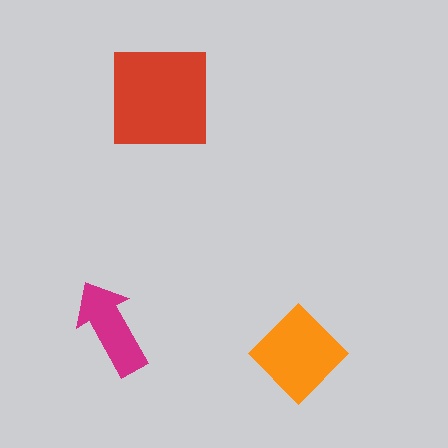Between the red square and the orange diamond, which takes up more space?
The red square.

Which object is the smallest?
The magenta arrow.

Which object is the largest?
The red square.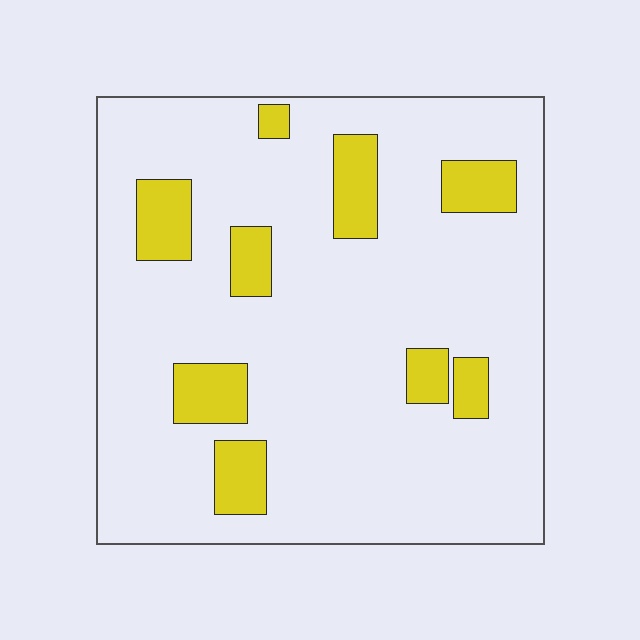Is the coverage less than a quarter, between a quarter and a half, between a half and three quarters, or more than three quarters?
Less than a quarter.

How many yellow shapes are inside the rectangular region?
9.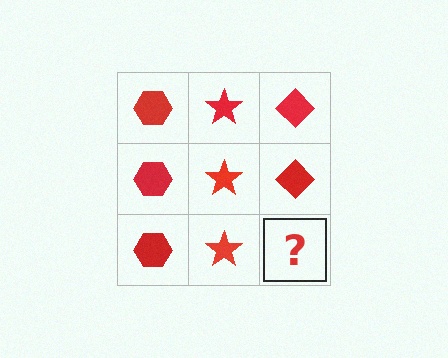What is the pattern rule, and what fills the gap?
The rule is that each column has a consistent shape. The gap should be filled with a red diamond.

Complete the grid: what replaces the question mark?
The question mark should be replaced with a red diamond.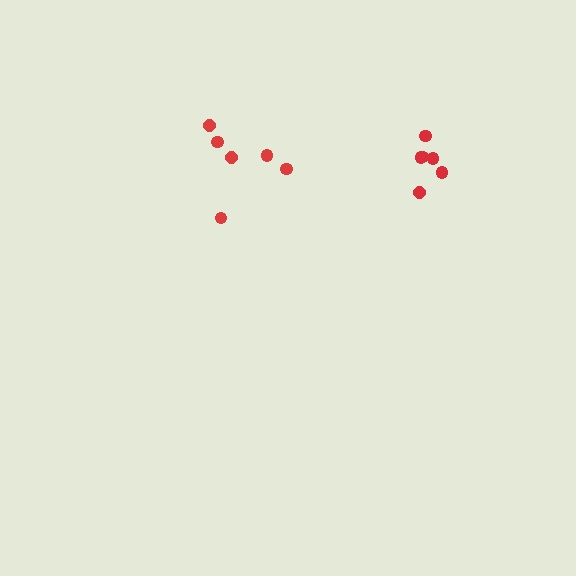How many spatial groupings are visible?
There are 2 spatial groupings.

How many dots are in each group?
Group 1: 6 dots, Group 2: 6 dots (12 total).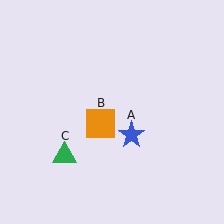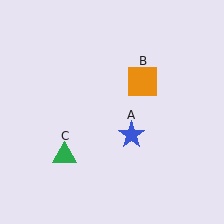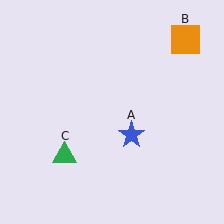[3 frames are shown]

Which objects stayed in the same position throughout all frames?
Blue star (object A) and green triangle (object C) remained stationary.